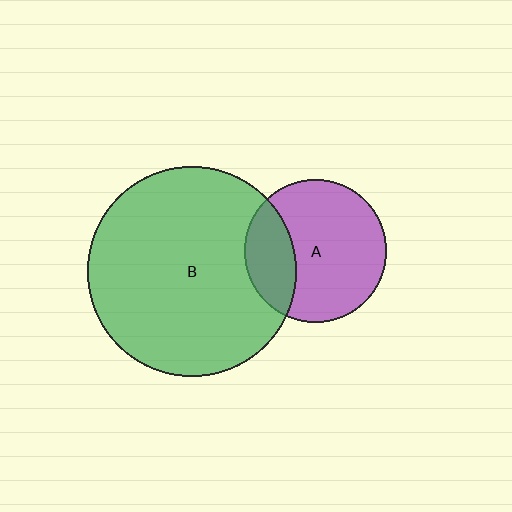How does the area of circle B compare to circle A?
Approximately 2.2 times.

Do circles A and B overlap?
Yes.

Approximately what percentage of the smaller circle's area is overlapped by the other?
Approximately 25%.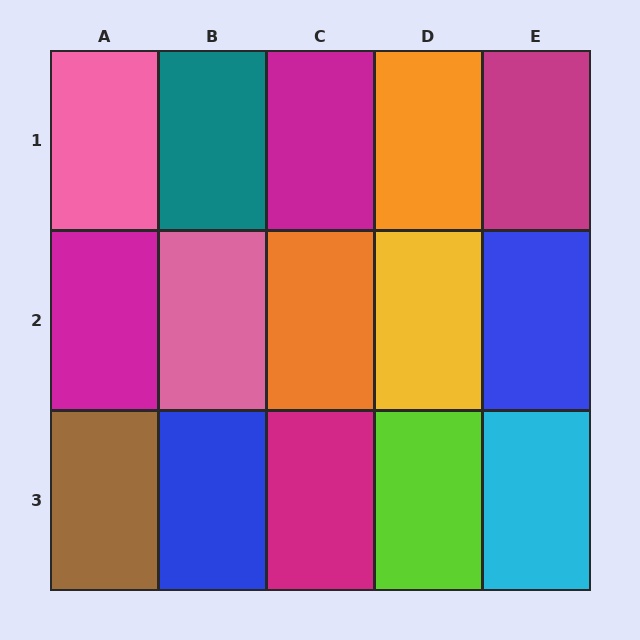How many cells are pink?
2 cells are pink.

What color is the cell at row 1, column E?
Magenta.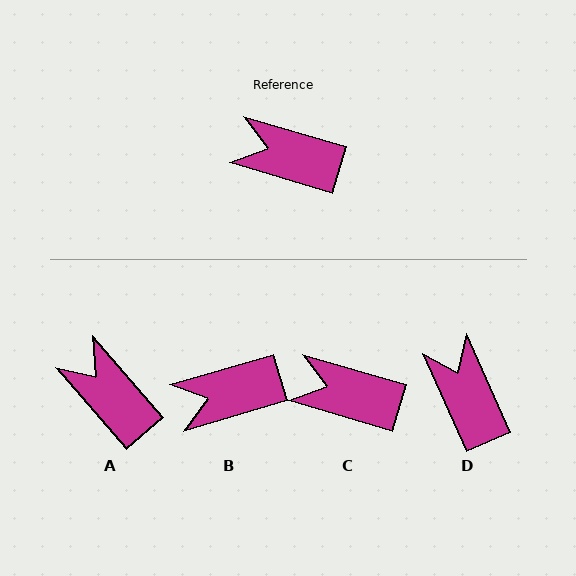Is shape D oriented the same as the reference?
No, it is off by about 50 degrees.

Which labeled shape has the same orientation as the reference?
C.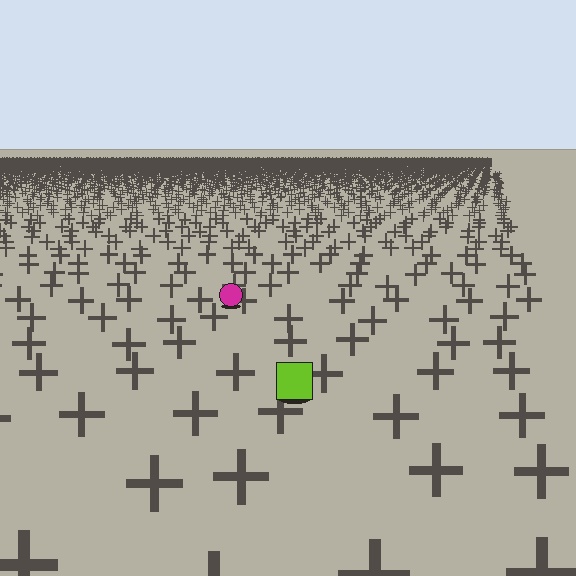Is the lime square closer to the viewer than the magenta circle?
Yes. The lime square is closer — you can tell from the texture gradient: the ground texture is coarser near it.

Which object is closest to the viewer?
The lime square is closest. The texture marks near it are larger and more spread out.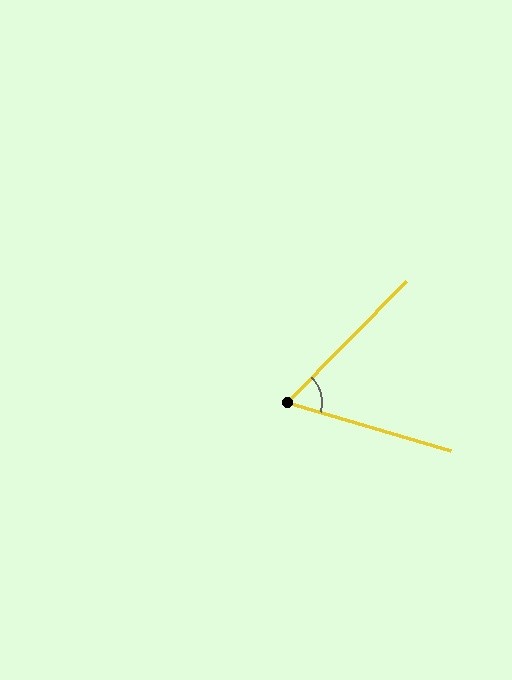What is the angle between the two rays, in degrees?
Approximately 62 degrees.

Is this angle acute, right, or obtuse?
It is acute.